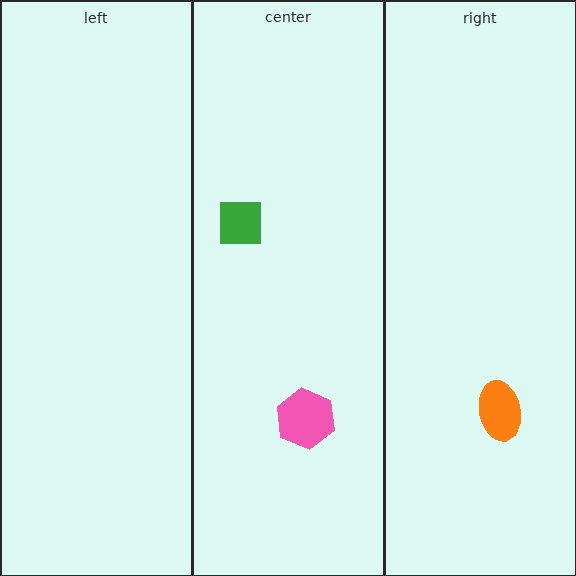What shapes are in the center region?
The pink hexagon, the green square.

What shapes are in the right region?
The orange ellipse.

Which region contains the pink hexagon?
The center region.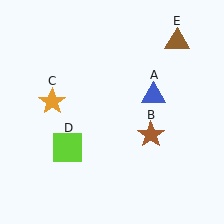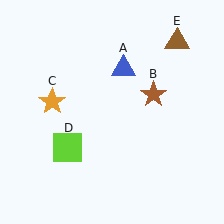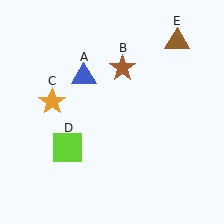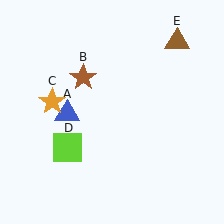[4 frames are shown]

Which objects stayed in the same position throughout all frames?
Orange star (object C) and lime square (object D) and brown triangle (object E) remained stationary.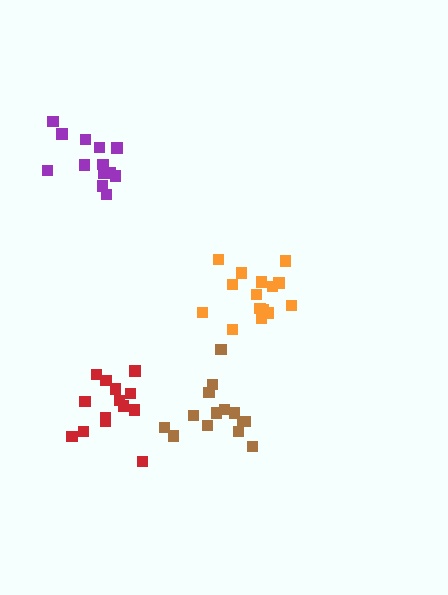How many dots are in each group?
Group 1: 15 dots, Group 2: 13 dots, Group 3: 14 dots, Group 4: 14 dots (56 total).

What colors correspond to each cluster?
The clusters are colored: orange, purple, brown, red.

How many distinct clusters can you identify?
There are 4 distinct clusters.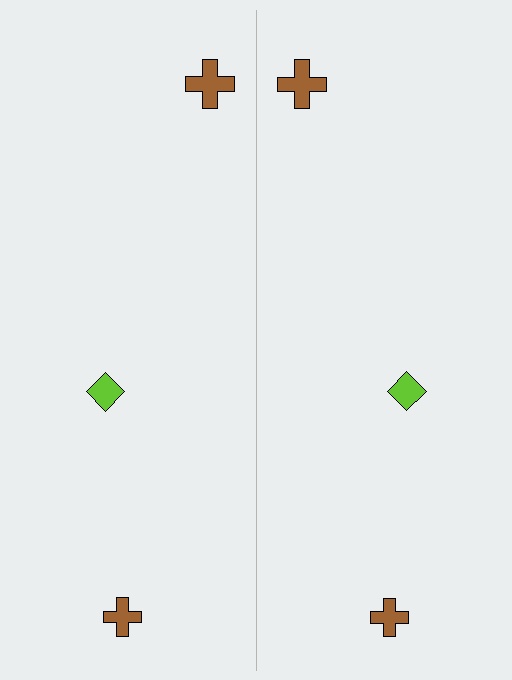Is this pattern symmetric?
Yes, this pattern has bilateral (reflection) symmetry.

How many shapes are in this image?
There are 6 shapes in this image.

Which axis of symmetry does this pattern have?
The pattern has a vertical axis of symmetry running through the center of the image.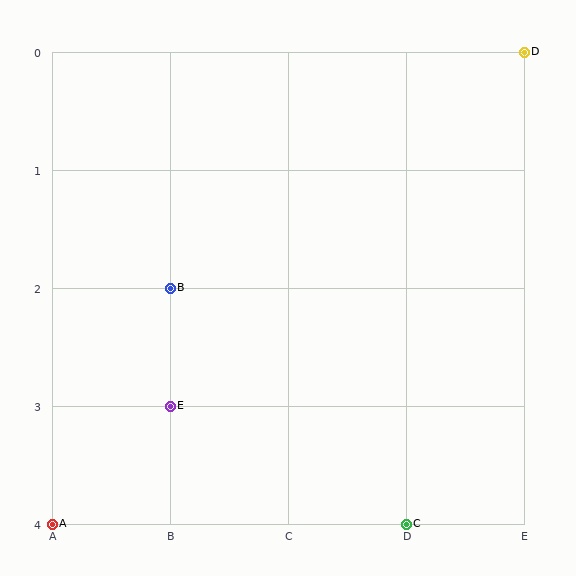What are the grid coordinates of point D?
Point D is at grid coordinates (E, 0).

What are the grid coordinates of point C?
Point C is at grid coordinates (D, 4).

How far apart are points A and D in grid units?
Points A and D are 4 columns and 4 rows apart (about 5.7 grid units diagonally).